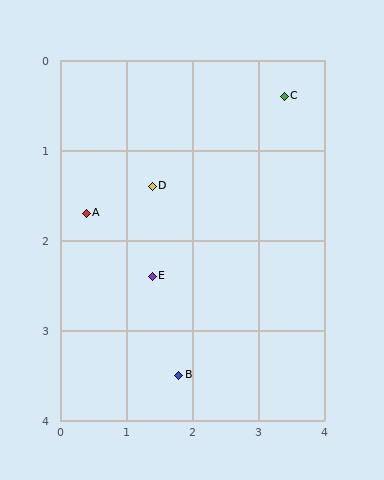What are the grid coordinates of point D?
Point D is at approximately (1.4, 1.4).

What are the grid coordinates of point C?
Point C is at approximately (3.4, 0.4).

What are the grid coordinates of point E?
Point E is at approximately (1.4, 2.4).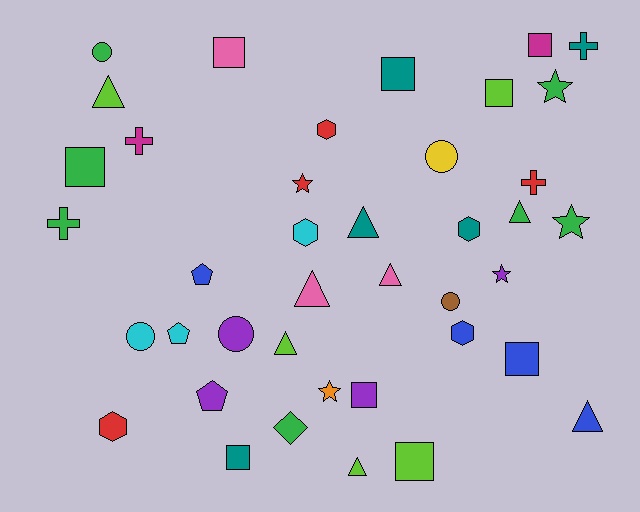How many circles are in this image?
There are 5 circles.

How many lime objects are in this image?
There are 5 lime objects.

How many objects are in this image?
There are 40 objects.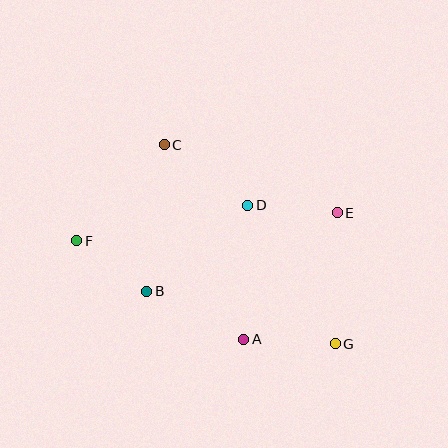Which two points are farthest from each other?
Points F and G are farthest from each other.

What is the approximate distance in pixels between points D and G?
The distance between D and G is approximately 163 pixels.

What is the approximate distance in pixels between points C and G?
The distance between C and G is approximately 262 pixels.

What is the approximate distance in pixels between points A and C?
The distance between A and C is approximately 210 pixels.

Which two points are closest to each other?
Points B and F are closest to each other.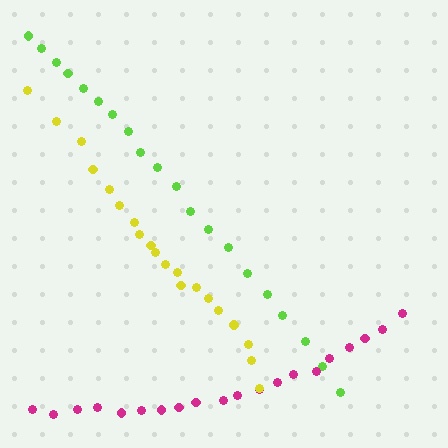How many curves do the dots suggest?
There are 3 distinct paths.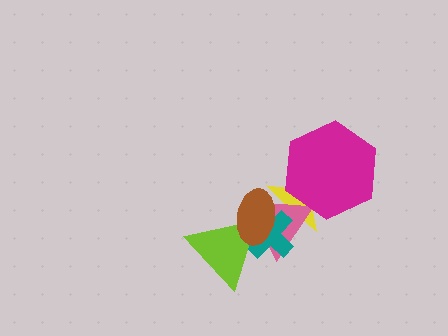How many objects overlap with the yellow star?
4 objects overlap with the yellow star.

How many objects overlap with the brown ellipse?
4 objects overlap with the brown ellipse.